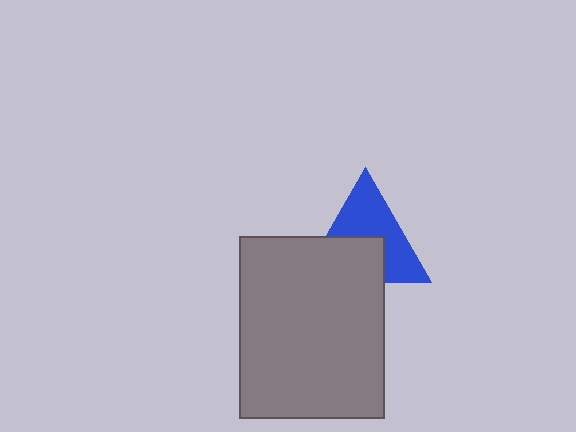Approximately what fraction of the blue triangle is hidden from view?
Roughly 45% of the blue triangle is hidden behind the gray rectangle.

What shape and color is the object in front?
The object in front is a gray rectangle.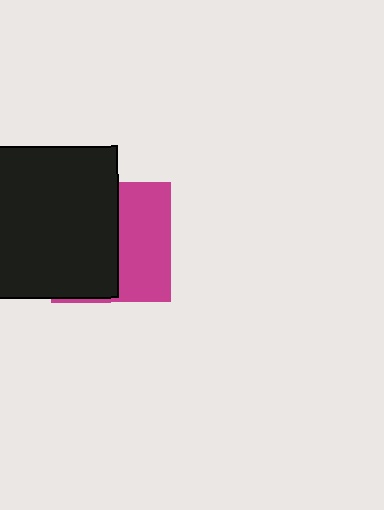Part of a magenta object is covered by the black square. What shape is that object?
It is a square.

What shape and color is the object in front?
The object in front is a black square.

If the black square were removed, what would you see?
You would see the complete magenta square.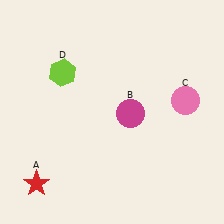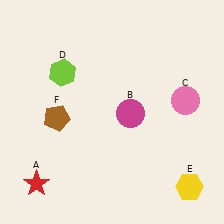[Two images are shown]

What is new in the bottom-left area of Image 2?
A brown pentagon (F) was added in the bottom-left area of Image 2.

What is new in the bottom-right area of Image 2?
A yellow hexagon (E) was added in the bottom-right area of Image 2.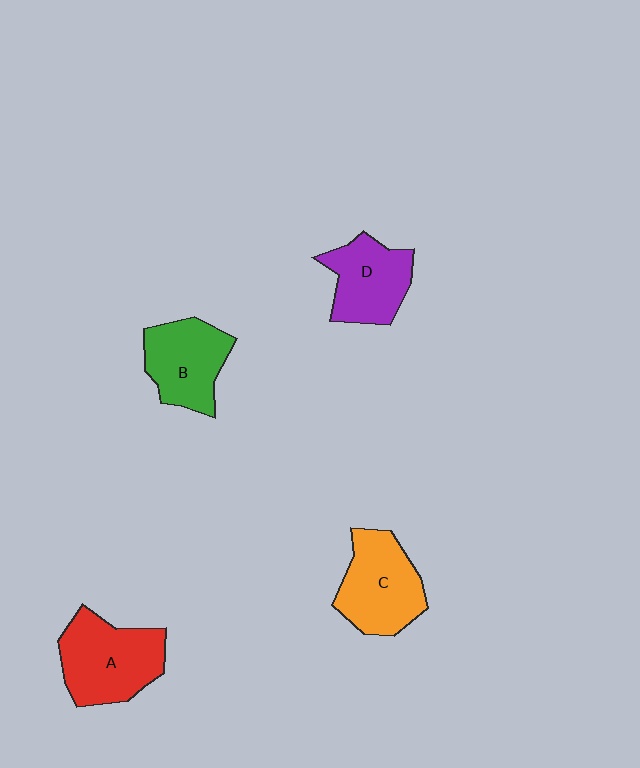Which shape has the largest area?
Shape A (red).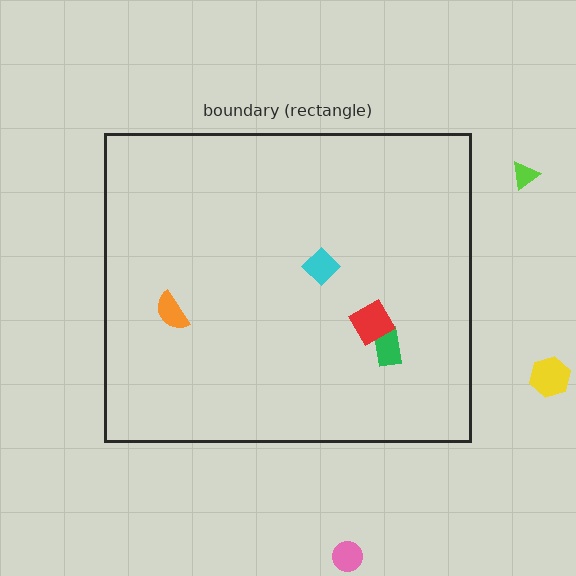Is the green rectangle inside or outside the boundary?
Inside.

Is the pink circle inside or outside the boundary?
Outside.